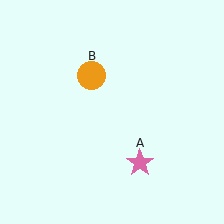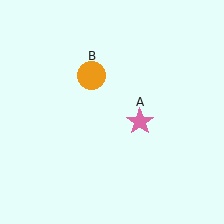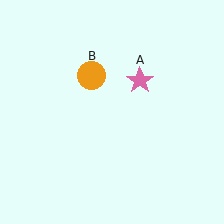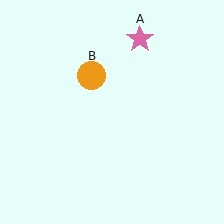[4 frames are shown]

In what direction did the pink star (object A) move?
The pink star (object A) moved up.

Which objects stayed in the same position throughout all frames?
Orange circle (object B) remained stationary.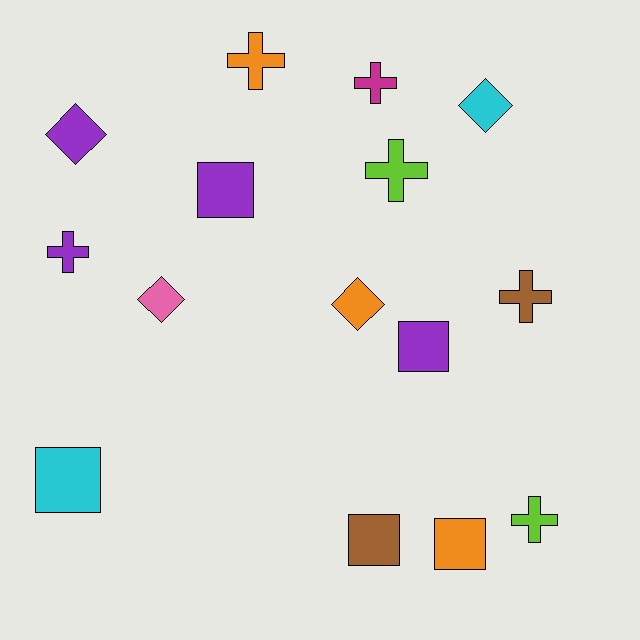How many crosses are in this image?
There are 6 crosses.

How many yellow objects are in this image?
There are no yellow objects.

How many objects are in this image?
There are 15 objects.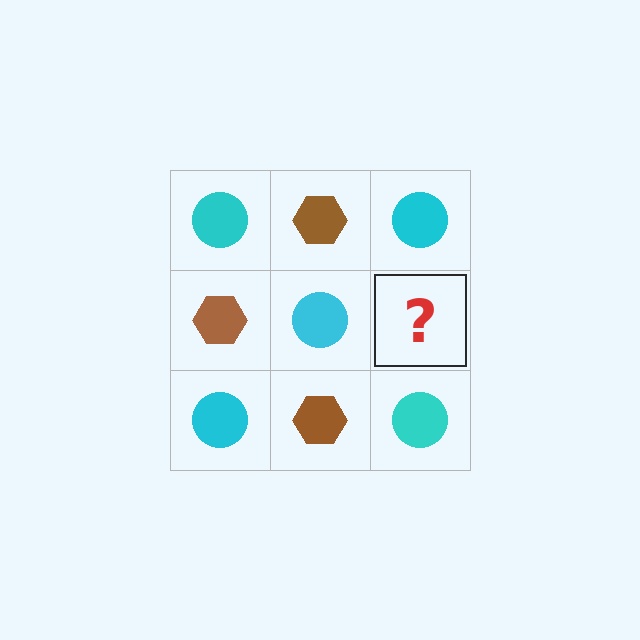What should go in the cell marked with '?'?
The missing cell should contain a brown hexagon.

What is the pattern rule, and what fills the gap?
The rule is that it alternates cyan circle and brown hexagon in a checkerboard pattern. The gap should be filled with a brown hexagon.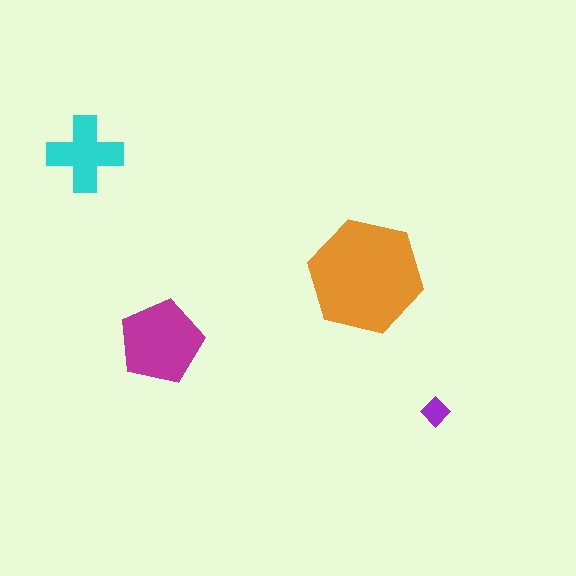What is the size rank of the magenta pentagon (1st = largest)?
2nd.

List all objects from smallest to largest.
The purple diamond, the cyan cross, the magenta pentagon, the orange hexagon.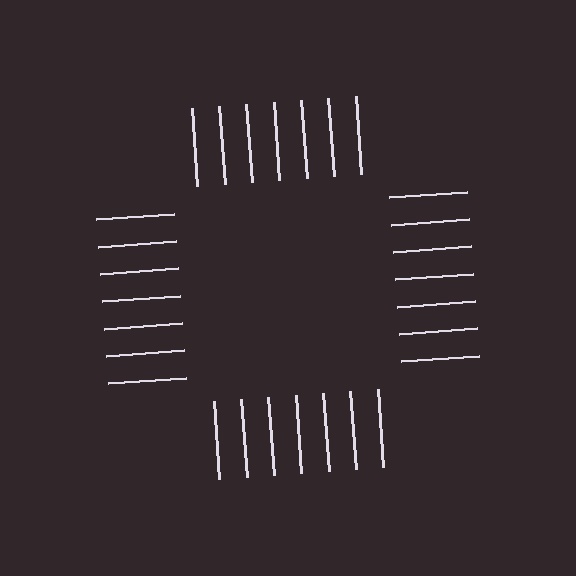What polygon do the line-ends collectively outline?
An illusory square — the line segments terminate on its edges but no continuous stroke is drawn.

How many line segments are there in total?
28 — 7 along each of the 4 edges.